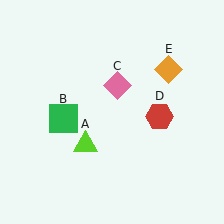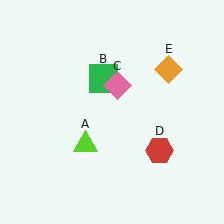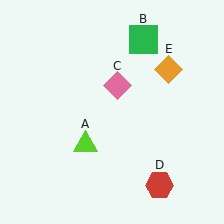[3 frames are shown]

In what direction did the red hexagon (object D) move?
The red hexagon (object D) moved down.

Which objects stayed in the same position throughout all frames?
Lime triangle (object A) and pink diamond (object C) and orange diamond (object E) remained stationary.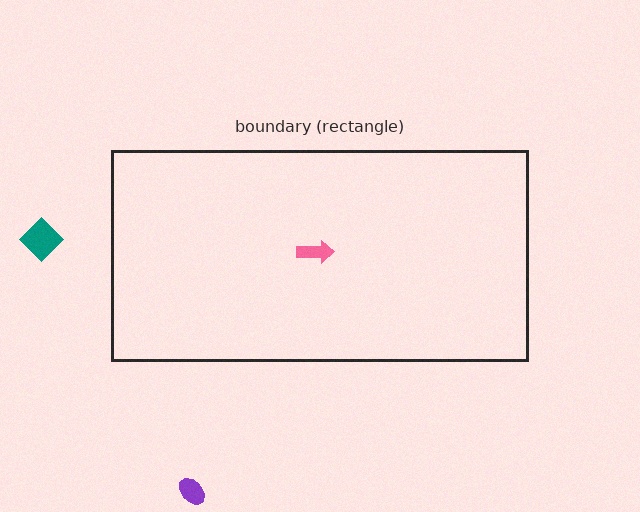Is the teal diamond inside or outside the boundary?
Outside.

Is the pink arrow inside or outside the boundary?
Inside.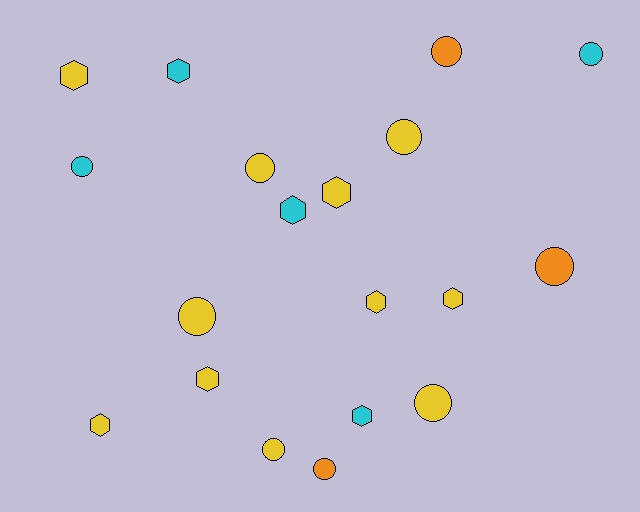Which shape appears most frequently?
Circle, with 10 objects.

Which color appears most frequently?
Yellow, with 11 objects.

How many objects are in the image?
There are 19 objects.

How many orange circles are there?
There are 3 orange circles.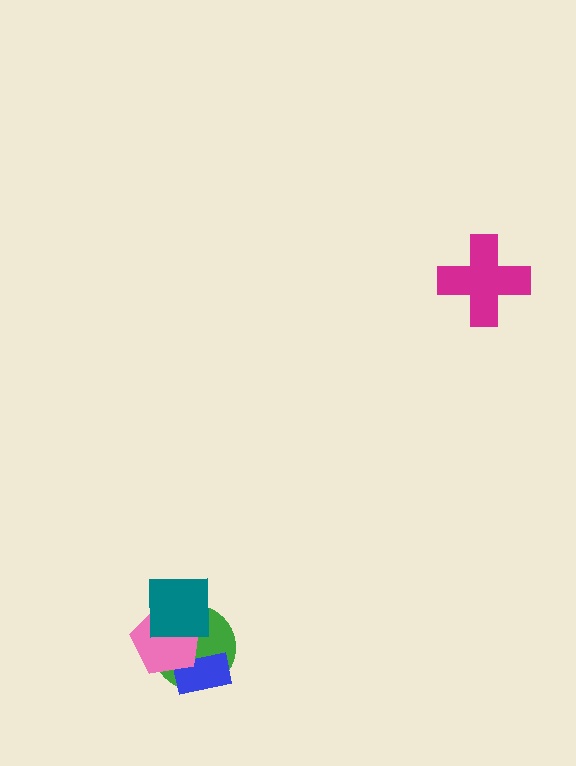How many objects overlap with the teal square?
2 objects overlap with the teal square.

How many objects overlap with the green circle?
3 objects overlap with the green circle.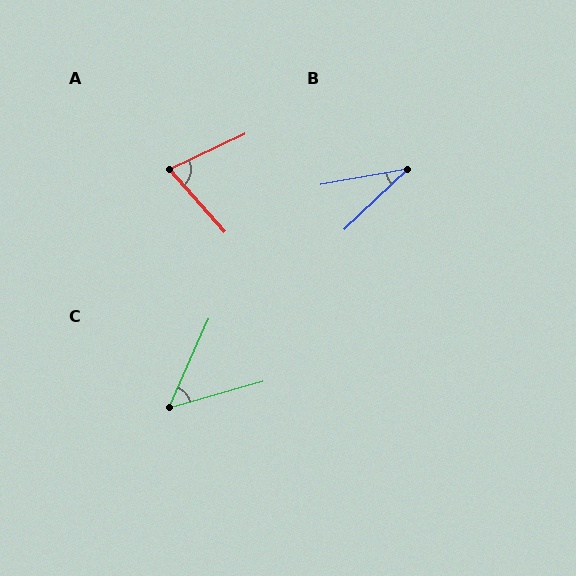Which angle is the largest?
A, at approximately 74 degrees.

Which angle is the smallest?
B, at approximately 33 degrees.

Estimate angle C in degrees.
Approximately 50 degrees.